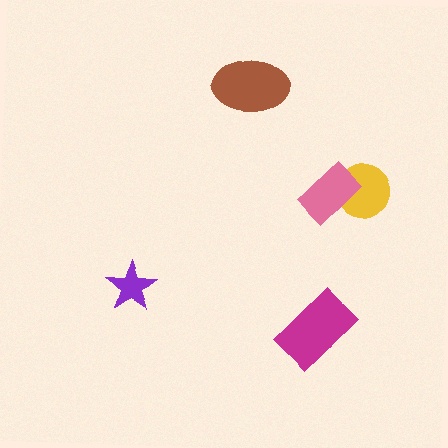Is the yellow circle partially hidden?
Yes, it is partially covered by another shape.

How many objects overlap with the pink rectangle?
1 object overlaps with the pink rectangle.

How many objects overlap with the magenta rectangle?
0 objects overlap with the magenta rectangle.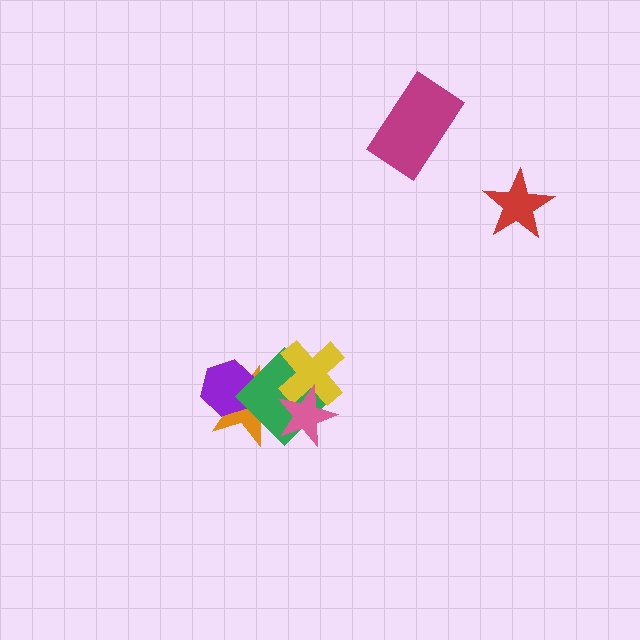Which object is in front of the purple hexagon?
The green diamond is in front of the purple hexagon.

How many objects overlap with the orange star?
3 objects overlap with the orange star.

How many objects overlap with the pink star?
3 objects overlap with the pink star.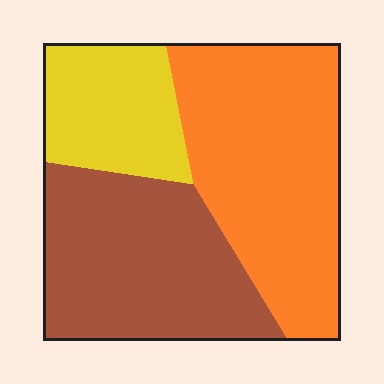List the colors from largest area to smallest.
From largest to smallest: orange, brown, yellow.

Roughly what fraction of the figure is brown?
Brown covers roughly 35% of the figure.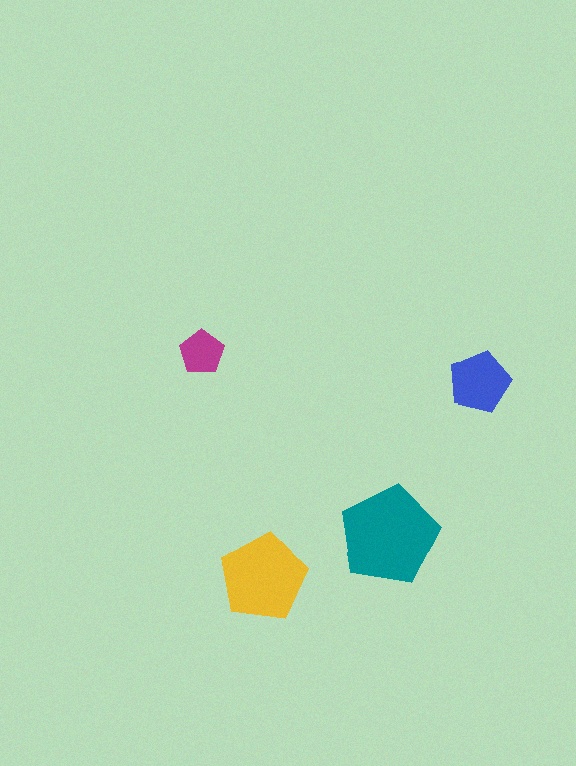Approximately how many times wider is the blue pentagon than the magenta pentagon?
About 1.5 times wider.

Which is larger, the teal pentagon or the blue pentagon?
The teal one.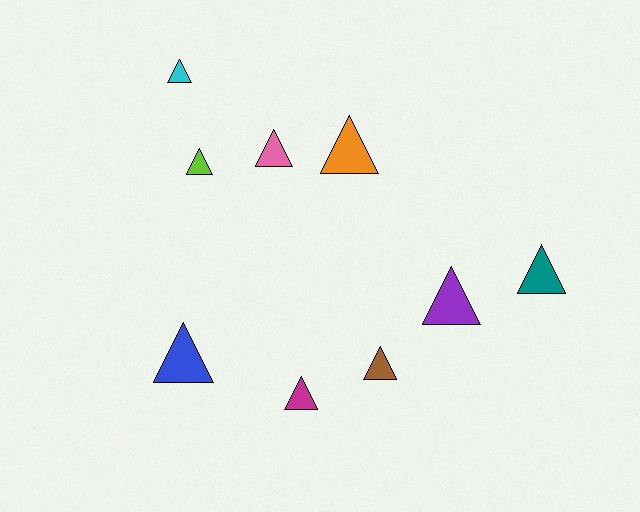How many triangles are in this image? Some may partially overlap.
There are 9 triangles.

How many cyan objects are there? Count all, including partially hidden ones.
There is 1 cyan object.